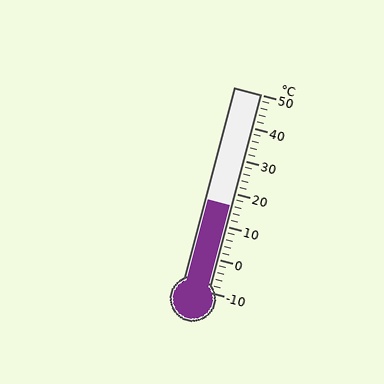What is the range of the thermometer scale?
The thermometer scale ranges from -10°C to 50°C.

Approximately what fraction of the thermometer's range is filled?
The thermometer is filled to approximately 45% of its range.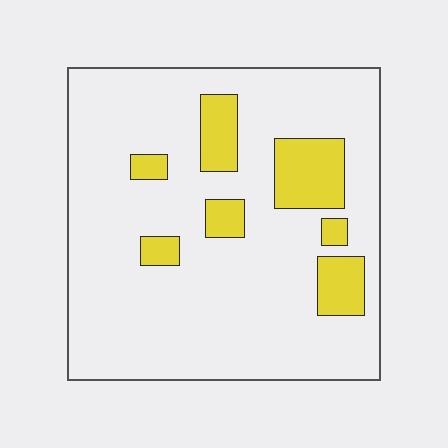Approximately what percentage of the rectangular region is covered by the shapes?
Approximately 15%.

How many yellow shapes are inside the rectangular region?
7.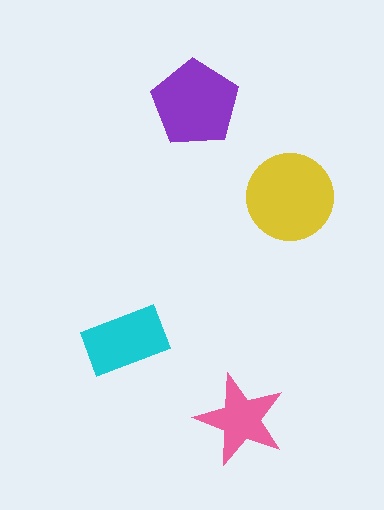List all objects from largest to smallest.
The yellow circle, the purple pentagon, the cyan rectangle, the pink star.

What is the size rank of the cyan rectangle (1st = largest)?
3rd.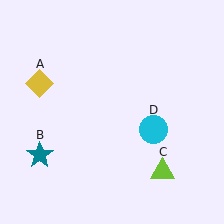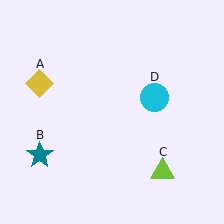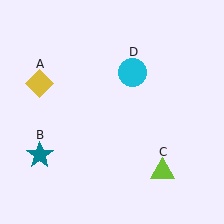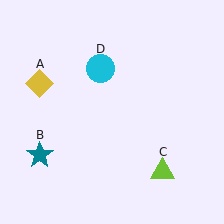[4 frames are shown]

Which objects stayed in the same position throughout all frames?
Yellow diamond (object A) and teal star (object B) and lime triangle (object C) remained stationary.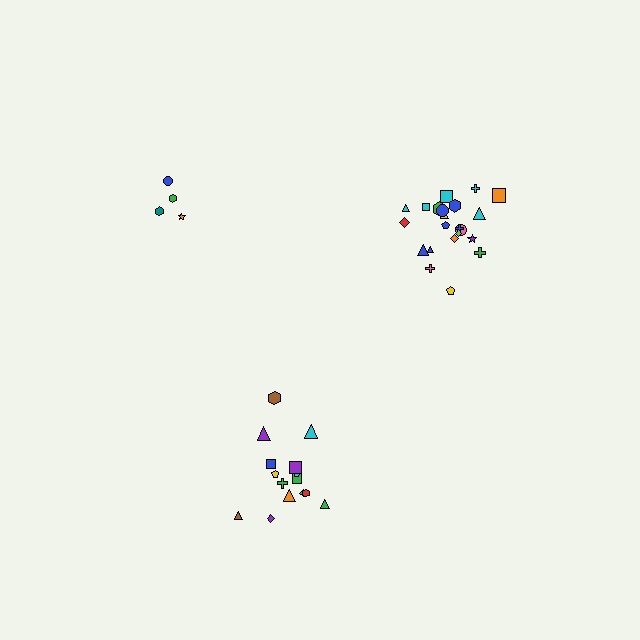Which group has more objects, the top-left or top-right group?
The top-right group.